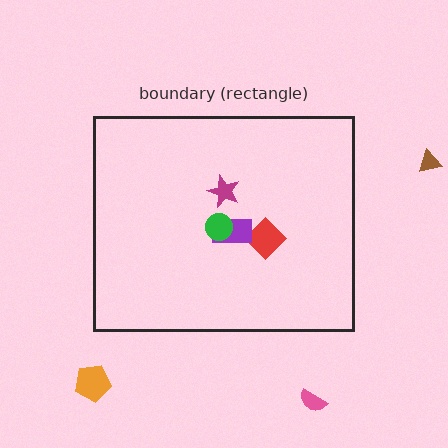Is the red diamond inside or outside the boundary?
Inside.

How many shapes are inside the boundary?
4 inside, 3 outside.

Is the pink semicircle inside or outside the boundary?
Outside.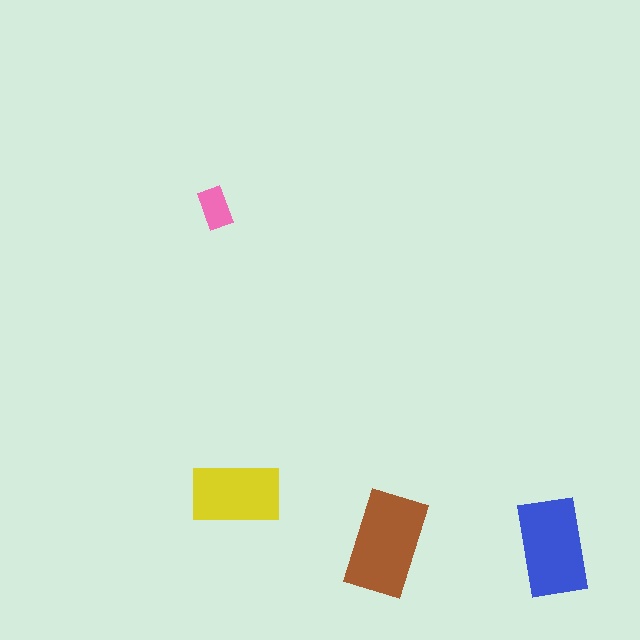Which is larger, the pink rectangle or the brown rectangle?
The brown one.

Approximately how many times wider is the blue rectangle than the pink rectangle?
About 2.5 times wider.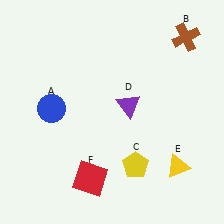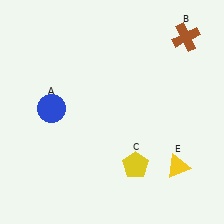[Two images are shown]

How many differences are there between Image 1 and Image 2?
There are 2 differences between the two images.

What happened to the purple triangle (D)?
The purple triangle (D) was removed in Image 2. It was in the top-right area of Image 1.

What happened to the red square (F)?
The red square (F) was removed in Image 2. It was in the bottom-left area of Image 1.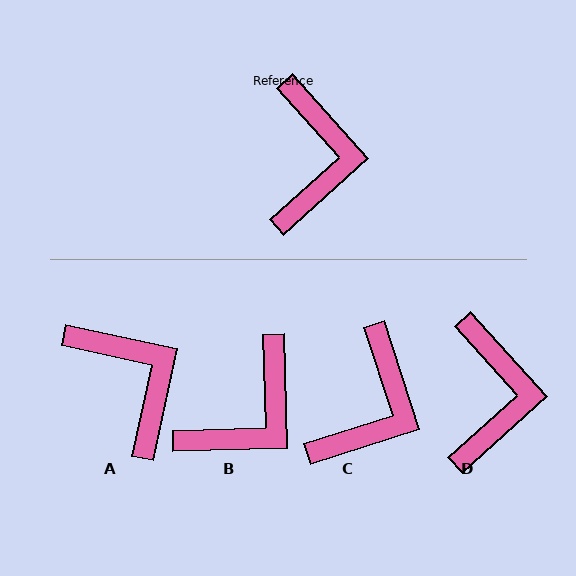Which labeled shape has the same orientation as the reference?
D.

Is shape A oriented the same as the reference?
No, it is off by about 36 degrees.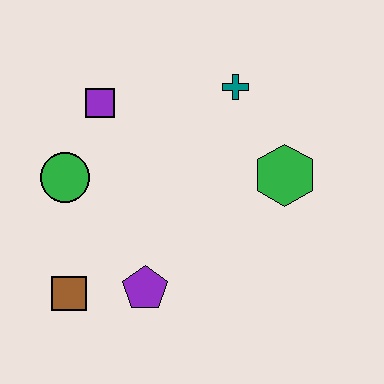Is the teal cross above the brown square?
Yes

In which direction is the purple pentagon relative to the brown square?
The purple pentagon is to the right of the brown square.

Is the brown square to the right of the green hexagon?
No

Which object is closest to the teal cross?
The green hexagon is closest to the teal cross.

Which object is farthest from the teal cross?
The brown square is farthest from the teal cross.